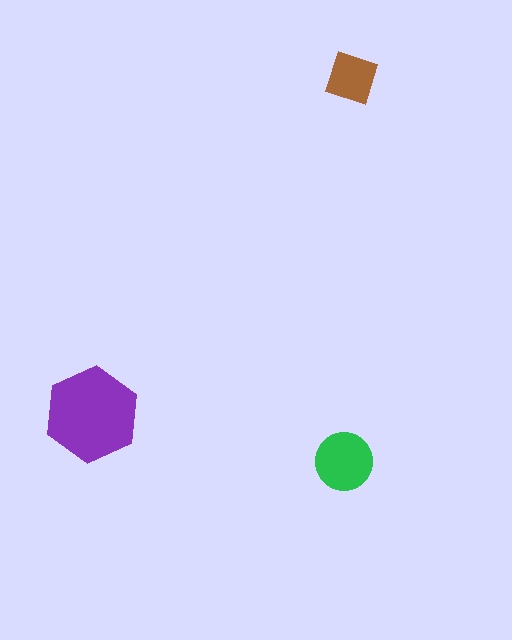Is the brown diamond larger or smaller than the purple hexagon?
Smaller.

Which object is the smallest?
The brown diamond.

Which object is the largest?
The purple hexagon.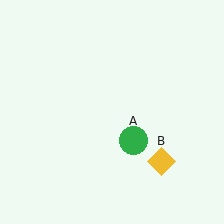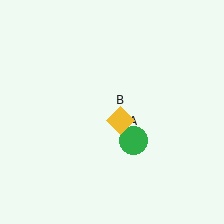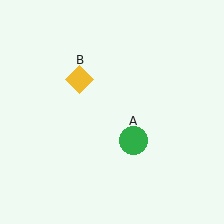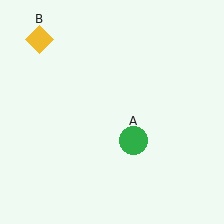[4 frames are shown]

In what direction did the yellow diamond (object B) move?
The yellow diamond (object B) moved up and to the left.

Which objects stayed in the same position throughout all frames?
Green circle (object A) remained stationary.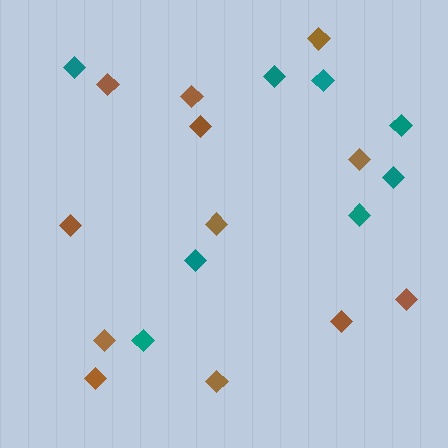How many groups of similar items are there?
There are 2 groups: one group of brown diamonds (12) and one group of teal diamonds (8).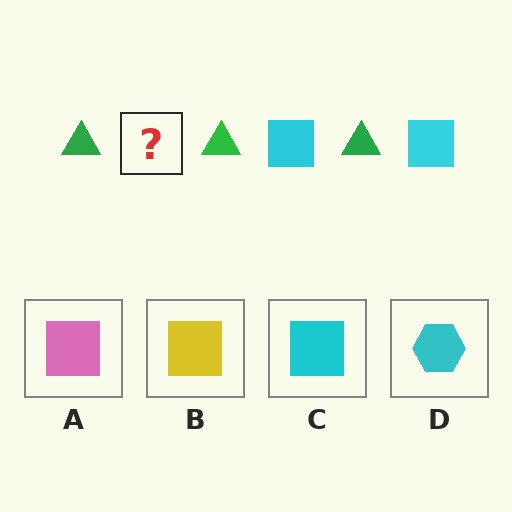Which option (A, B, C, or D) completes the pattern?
C.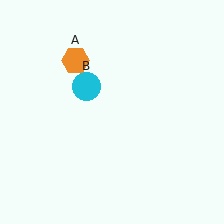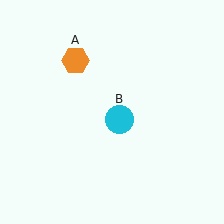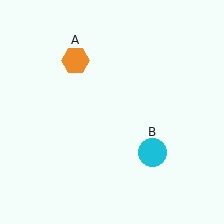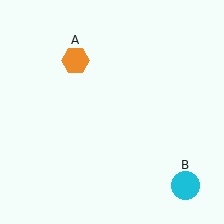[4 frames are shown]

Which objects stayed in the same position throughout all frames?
Orange hexagon (object A) remained stationary.